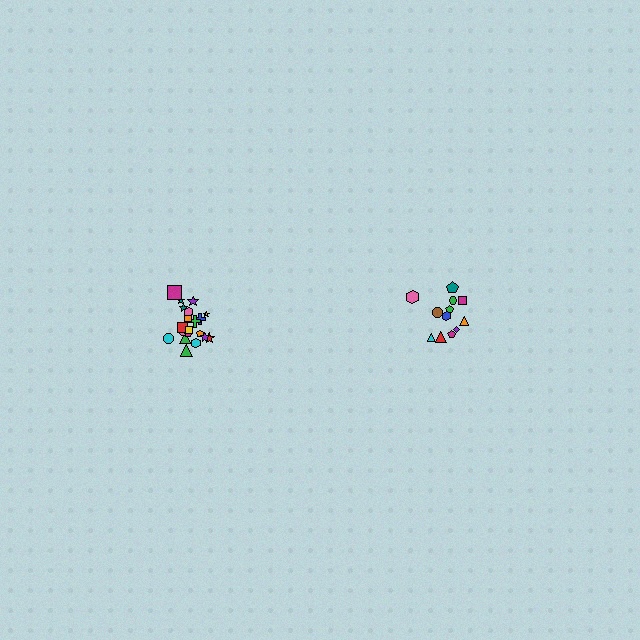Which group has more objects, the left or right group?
The left group.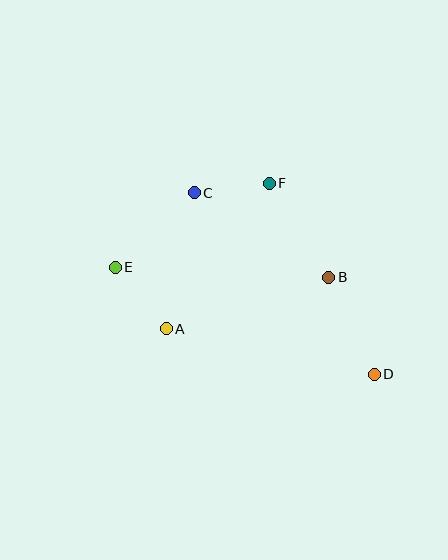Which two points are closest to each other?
Points C and F are closest to each other.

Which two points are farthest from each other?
Points D and E are farthest from each other.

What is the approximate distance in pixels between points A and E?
The distance between A and E is approximately 80 pixels.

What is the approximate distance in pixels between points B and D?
The distance between B and D is approximately 107 pixels.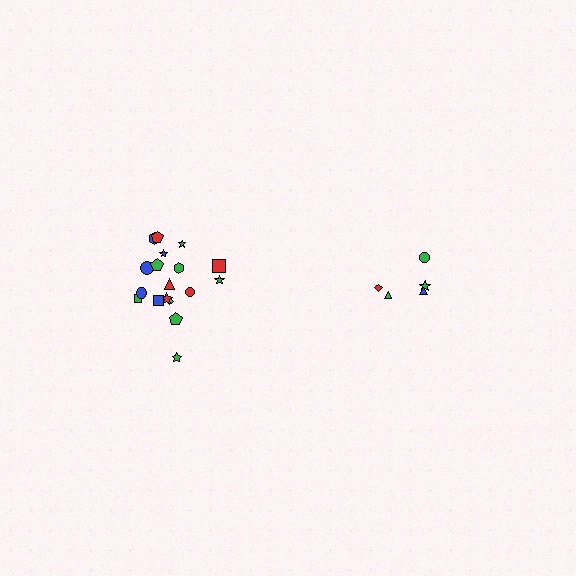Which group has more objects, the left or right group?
The left group.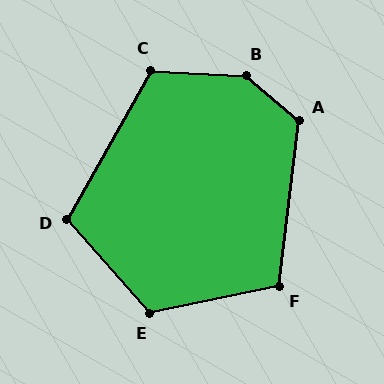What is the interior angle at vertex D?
Approximately 109 degrees (obtuse).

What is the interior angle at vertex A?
Approximately 124 degrees (obtuse).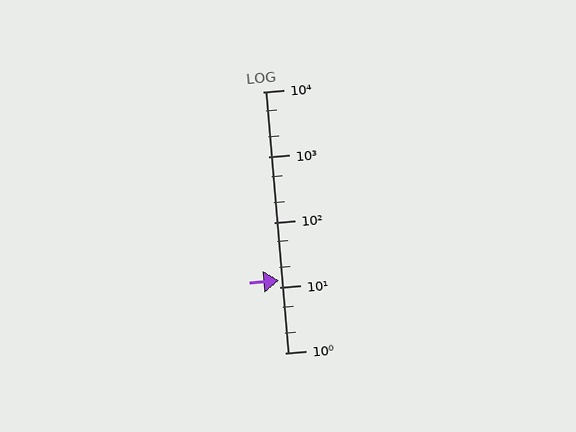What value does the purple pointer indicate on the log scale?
The pointer indicates approximately 13.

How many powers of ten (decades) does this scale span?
The scale spans 4 decades, from 1 to 10000.